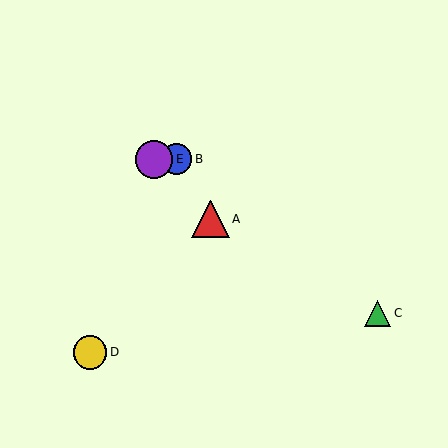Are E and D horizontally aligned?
No, E is at y≈159 and D is at y≈352.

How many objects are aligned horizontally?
2 objects (B, E) are aligned horizontally.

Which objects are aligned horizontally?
Objects B, E are aligned horizontally.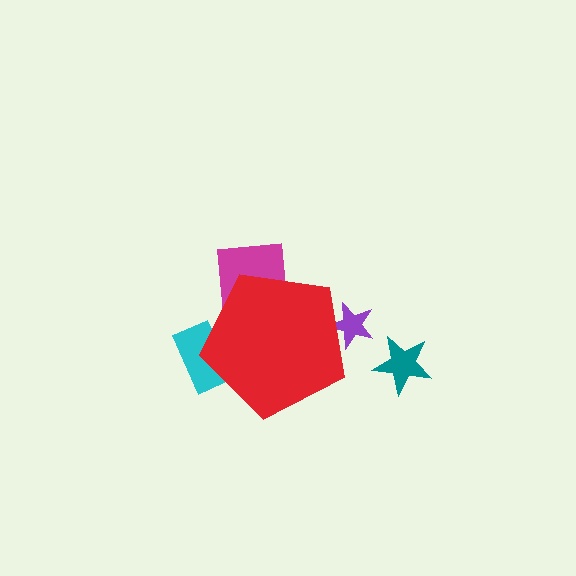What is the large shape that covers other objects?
A red pentagon.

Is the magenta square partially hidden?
Yes, the magenta square is partially hidden behind the red pentagon.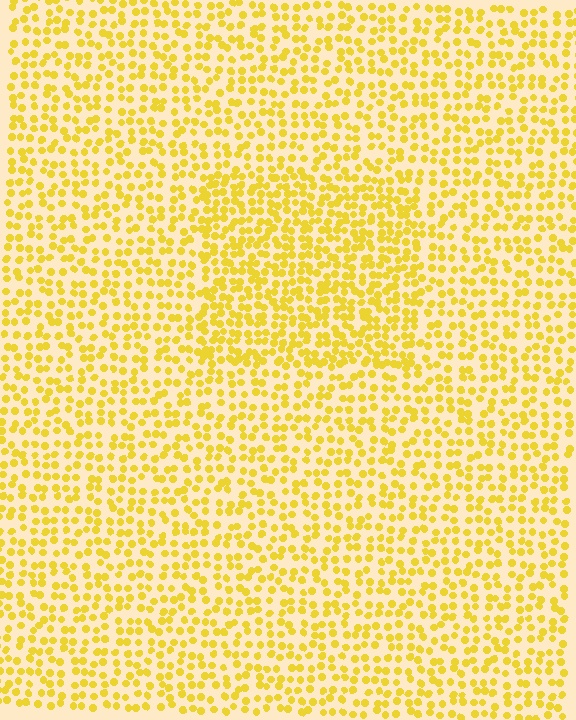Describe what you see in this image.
The image contains small yellow elements arranged at two different densities. A rectangle-shaped region is visible where the elements are more densely packed than the surrounding area.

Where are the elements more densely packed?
The elements are more densely packed inside the rectangle boundary.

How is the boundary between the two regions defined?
The boundary is defined by a change in element density (approximately 1.6x ratio). All elements are the same color, size, and shape.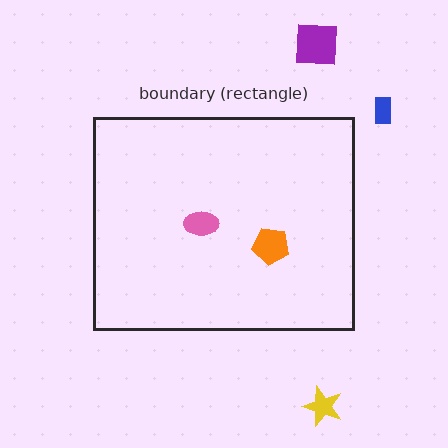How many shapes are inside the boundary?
2 inside, 3 outside.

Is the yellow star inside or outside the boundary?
Outside.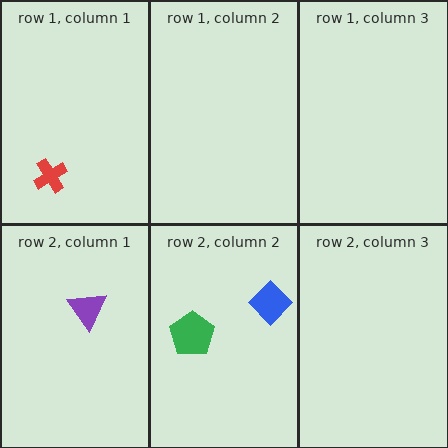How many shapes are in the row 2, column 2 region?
2.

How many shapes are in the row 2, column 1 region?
1.